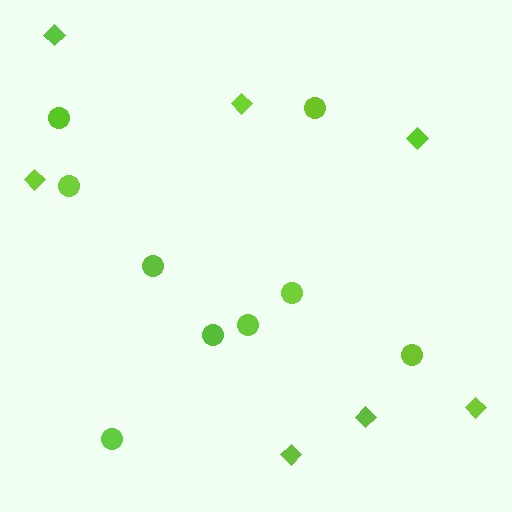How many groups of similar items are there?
There are 2 groups: one group of diamonds (7) and one group of circles (9).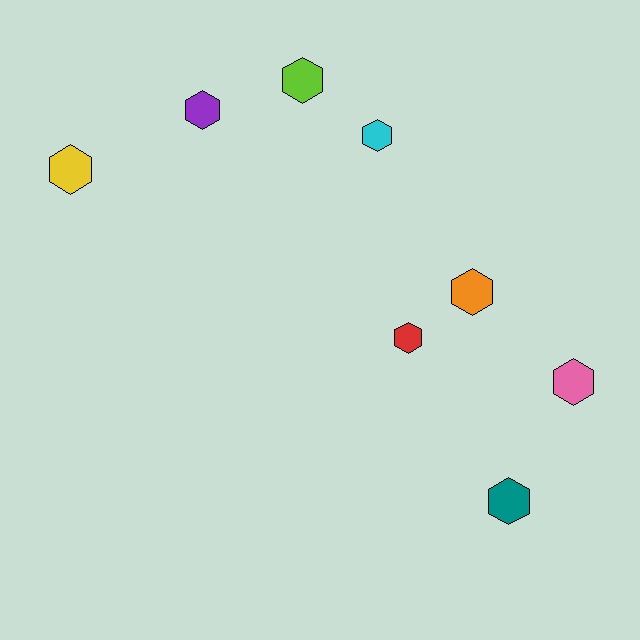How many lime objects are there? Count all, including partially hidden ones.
There is 1 lime object.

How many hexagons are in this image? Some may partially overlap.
There are 8 hexagons.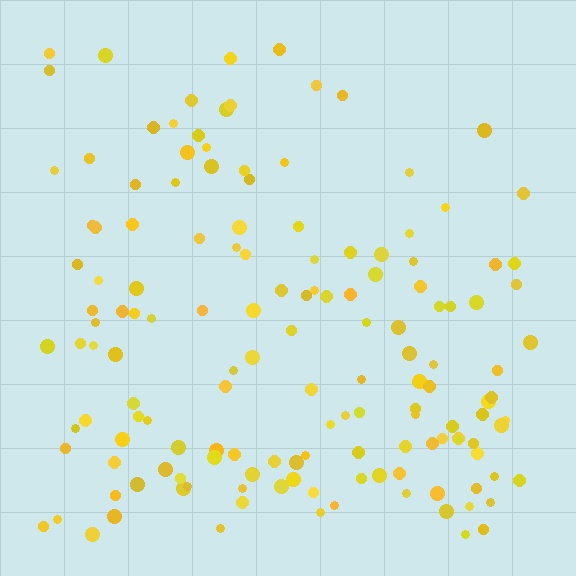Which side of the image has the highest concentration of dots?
The bottom.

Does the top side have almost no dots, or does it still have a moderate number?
Still a moderate number, just noticeably fewer than the bottom.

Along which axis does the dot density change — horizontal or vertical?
Vertical.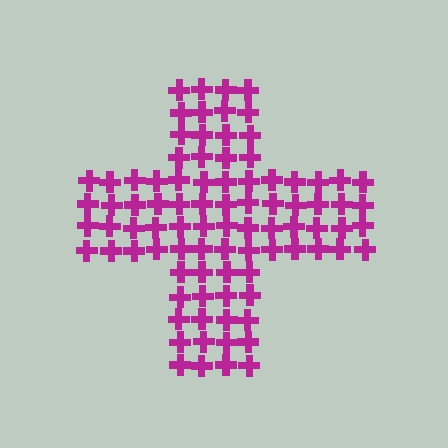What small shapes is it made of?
It is made of small crosses.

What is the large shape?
The large shape is a cross.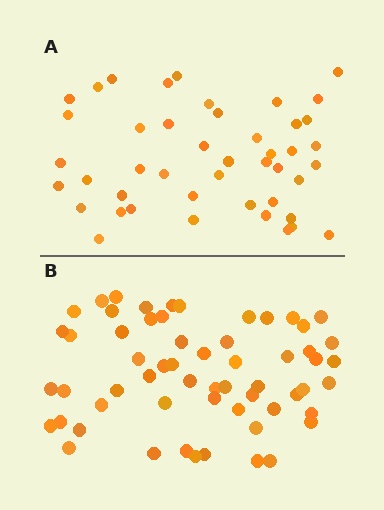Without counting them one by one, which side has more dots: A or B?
Region B (the bottom region) has more dots.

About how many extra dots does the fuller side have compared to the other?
Region B has approximately 15 more dots than region A.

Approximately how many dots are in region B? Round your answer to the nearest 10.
About 60 dots. (The exact count is 59, which rounds to 60.)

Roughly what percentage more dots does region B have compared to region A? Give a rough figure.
About 30% more.